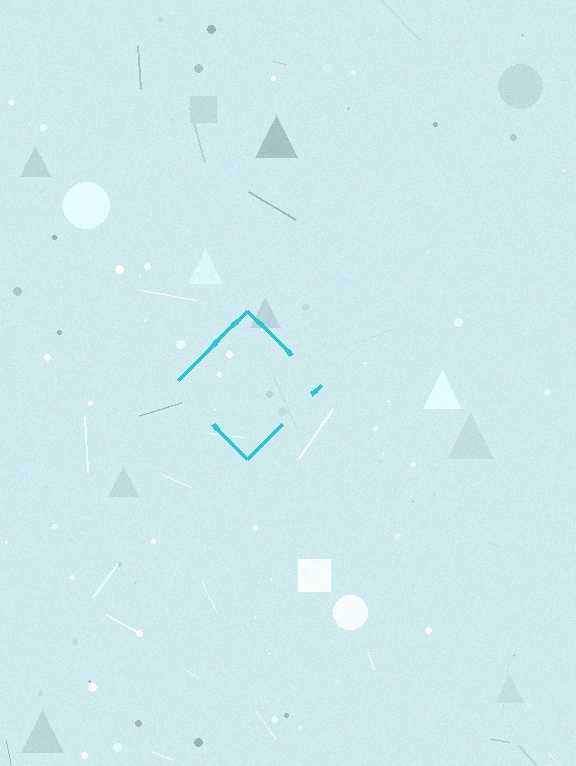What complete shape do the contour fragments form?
The contour fragments form a diamond.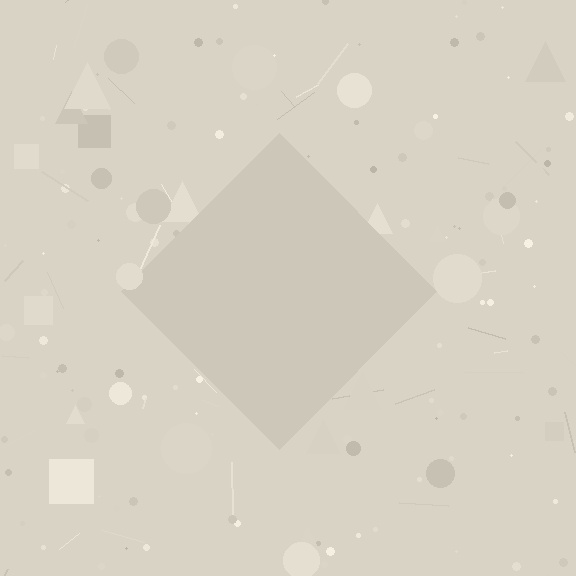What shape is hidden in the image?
A diamond is hidden in the image.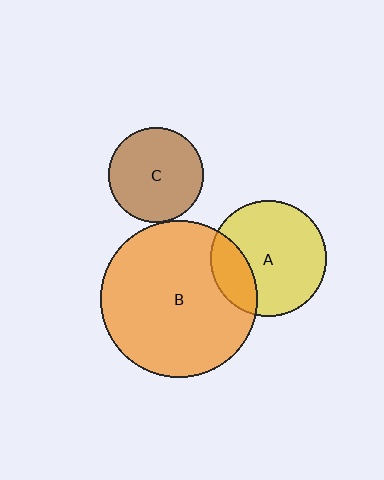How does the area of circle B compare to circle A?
Approximately 1.8 times.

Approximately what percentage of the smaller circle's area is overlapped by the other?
Approximately 25%.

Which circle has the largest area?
Circle B (orange).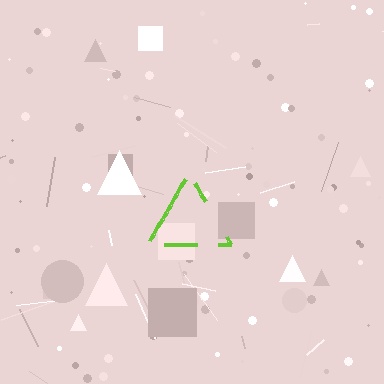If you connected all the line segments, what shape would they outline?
They would outline a triangle.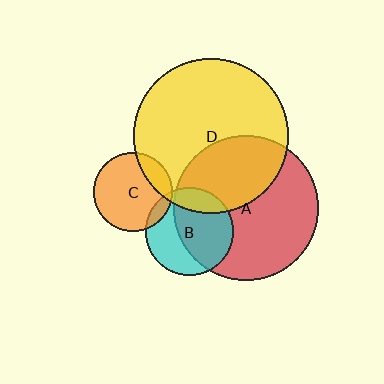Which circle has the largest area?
Circle D (yellow).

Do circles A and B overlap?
Yes.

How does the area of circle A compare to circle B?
Approximately 2.7 times.